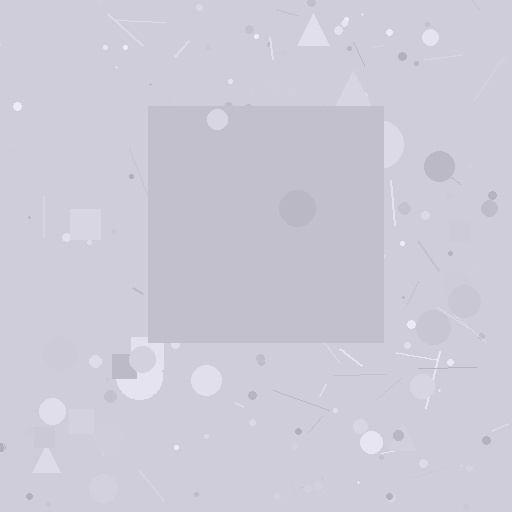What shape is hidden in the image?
A square is hidden in the image.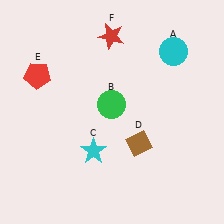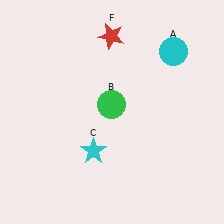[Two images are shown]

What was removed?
The brown diamond (D), the red pentagon (E) were removed in Image 2.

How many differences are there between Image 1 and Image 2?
There are 2 differences between the two images.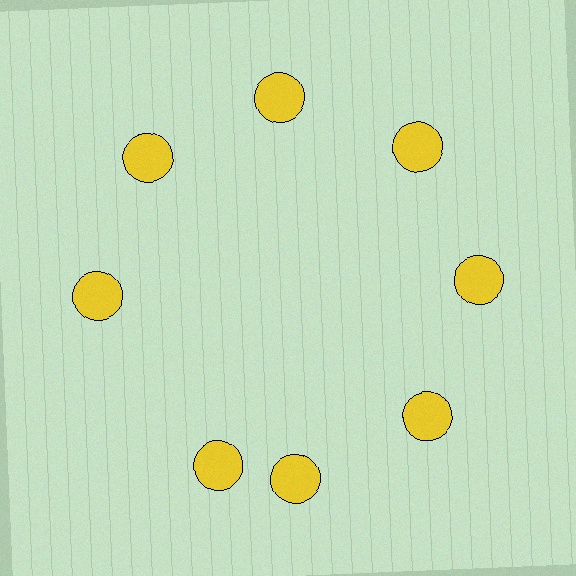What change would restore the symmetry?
The symmetry would be restored by rotating it back into even spacing with its neighbors so that all 8 circles sit at equal angles and equal distance from the center.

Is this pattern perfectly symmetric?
No. The 8 yellow circles are arranged in a ring, but one element near the 8 o'clock position is rotated out of alignment along the ring, breaking the 8-fold rotational symmetry.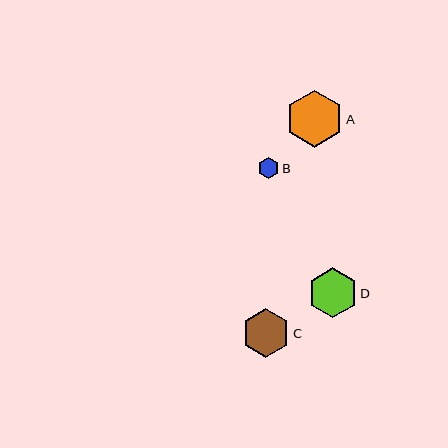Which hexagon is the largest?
Hexagon A is the largest with a size of approximately 57 pixels.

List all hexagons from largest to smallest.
From largest to smallest: A, D, C, B.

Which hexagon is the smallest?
Hexagon B is the smallest with a size of approximately 21 pixels.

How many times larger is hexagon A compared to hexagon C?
Hexagon A is approximately 1.2 times the size of hexagon C.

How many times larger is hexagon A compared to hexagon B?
Hexagon A is approximately 2.8 times the size of hexagon B.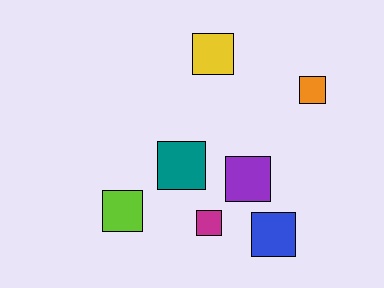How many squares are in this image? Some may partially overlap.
There are 7 squares.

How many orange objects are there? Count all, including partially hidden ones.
There is 1 orange object.